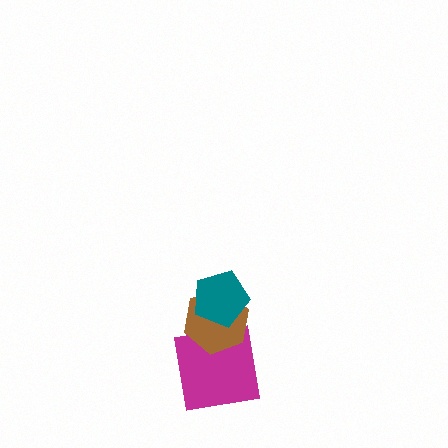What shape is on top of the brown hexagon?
The teal pentagon is on top of the brown hexagon.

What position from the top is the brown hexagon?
The brown hexagon is 2nd from the top.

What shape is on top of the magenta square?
The brown hexagon is on top of the magenta square.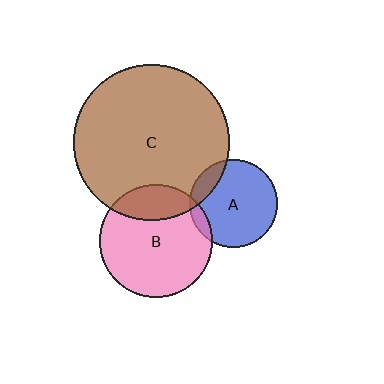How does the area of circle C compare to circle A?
Approximately 3.1 times.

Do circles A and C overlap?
Yes.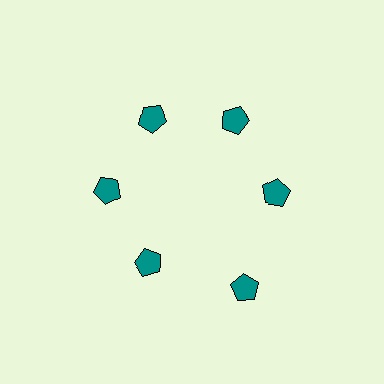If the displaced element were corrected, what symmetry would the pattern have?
It would have 6-fold rotational symmetry — the pattern would map onto itself every 60 degrees.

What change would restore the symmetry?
The symmetry would be restored by moving it inward, back onto the ring so that all 6 pentagons sit at equal angles and equal distance from the center.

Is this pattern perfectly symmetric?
No. The 6 teal pentagons are arranged in a ring, but one element near the 5 o'clock position is pushed outward from the center, breaking the 6-fold rotational symmetry.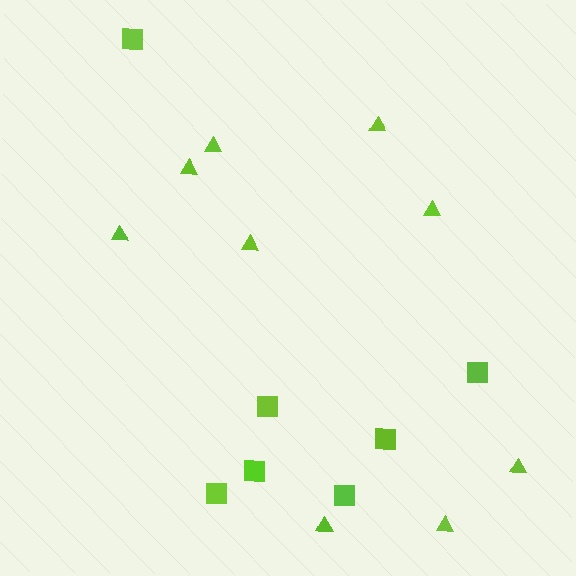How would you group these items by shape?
There are 2 groups: one group of triangles (9) and one group of squares (7).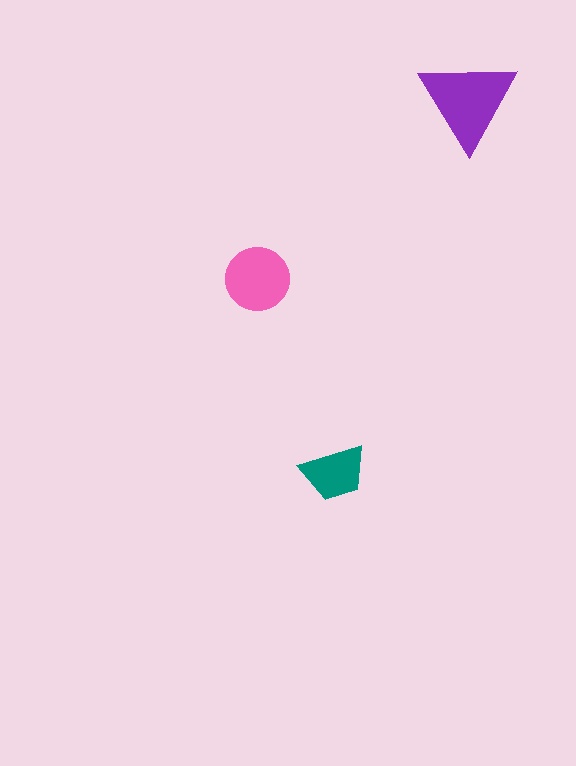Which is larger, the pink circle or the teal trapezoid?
The pink circle.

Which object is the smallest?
The teal trapezoid.